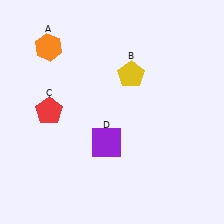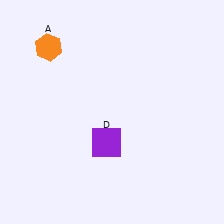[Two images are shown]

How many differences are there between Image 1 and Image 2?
There are 2 differences between the two images.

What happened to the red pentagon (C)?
The red pentagon (C) was removed in Image 2. It was in the top-left area of Image 1.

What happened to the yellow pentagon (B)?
The yellow pentagon (B) was removed in Image 2. It was in the top-right area of Image 1.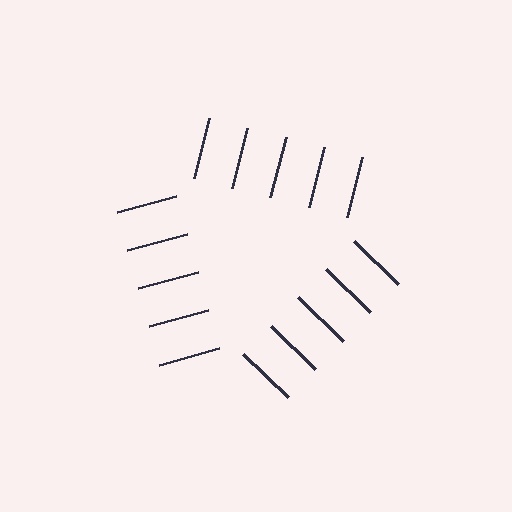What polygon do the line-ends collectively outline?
An illusory triangle — the line segments terminate on its edges but no continuous stroke is drawn.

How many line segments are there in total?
15 — 5 along each of the 3 edges.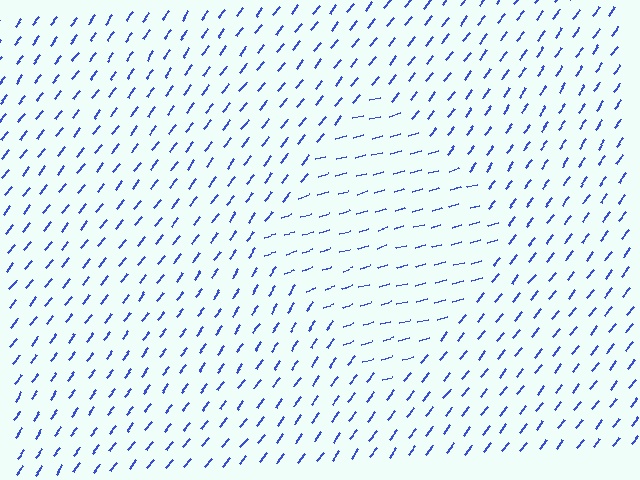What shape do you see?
I see a diamond.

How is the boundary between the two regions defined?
The boundary is defined purely by a change in line orientation (approximately 36 degrees difference). All lines are the same color and thickness.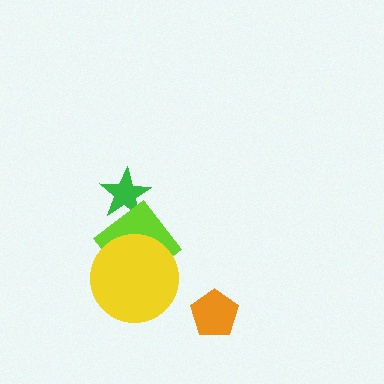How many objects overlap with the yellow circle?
1 object overlaps with the yellow circle.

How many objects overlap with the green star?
1 object overlaps with the green star.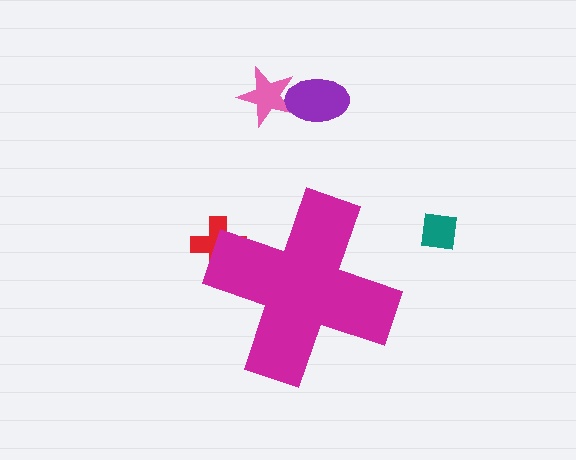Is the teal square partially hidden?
No, the teal square is fully visible.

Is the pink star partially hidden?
No, the pink star is fully visible.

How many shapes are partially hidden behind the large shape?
1 shape is partially hidden.